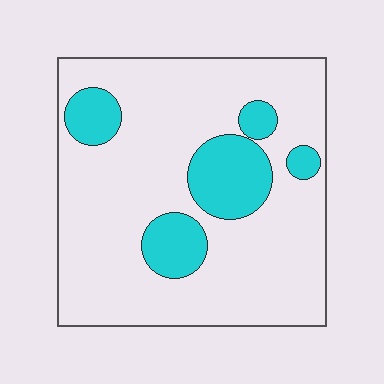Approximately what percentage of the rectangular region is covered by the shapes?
Approximately 20%.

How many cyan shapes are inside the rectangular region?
5.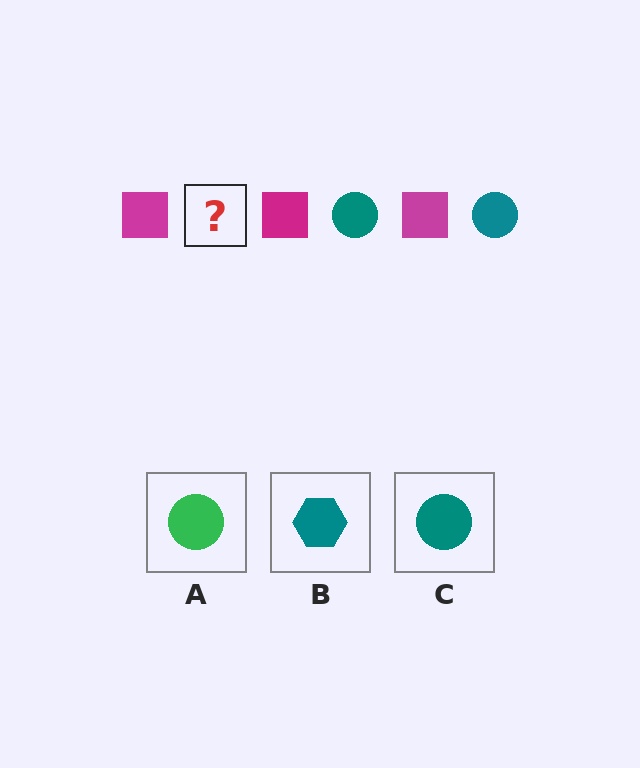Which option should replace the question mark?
Option C.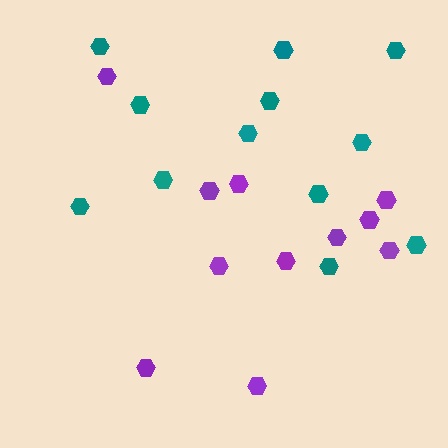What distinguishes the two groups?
There are 2 groups: one group of teal hexagons (12) and one group of purple hexagons (11).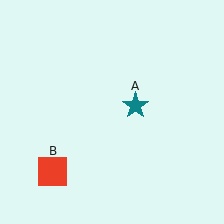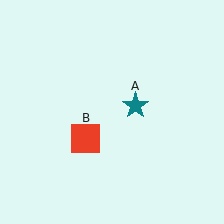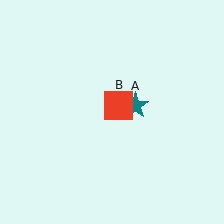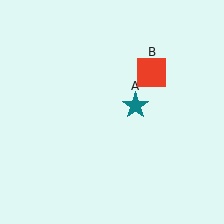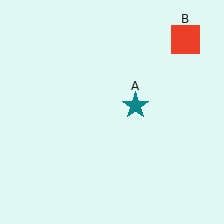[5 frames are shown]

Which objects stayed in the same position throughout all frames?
Teal star (object A) remained stationary.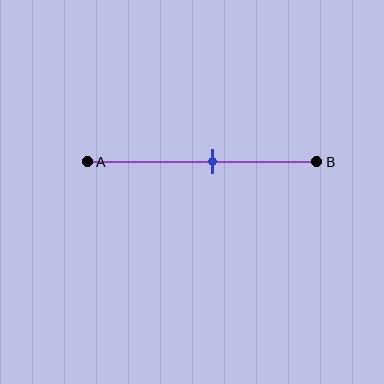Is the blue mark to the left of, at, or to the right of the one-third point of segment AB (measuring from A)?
The blue mark is to the right of the one-third point of segment AB.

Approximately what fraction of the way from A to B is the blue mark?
The blue mark is approximately 55% of the way from A to B.